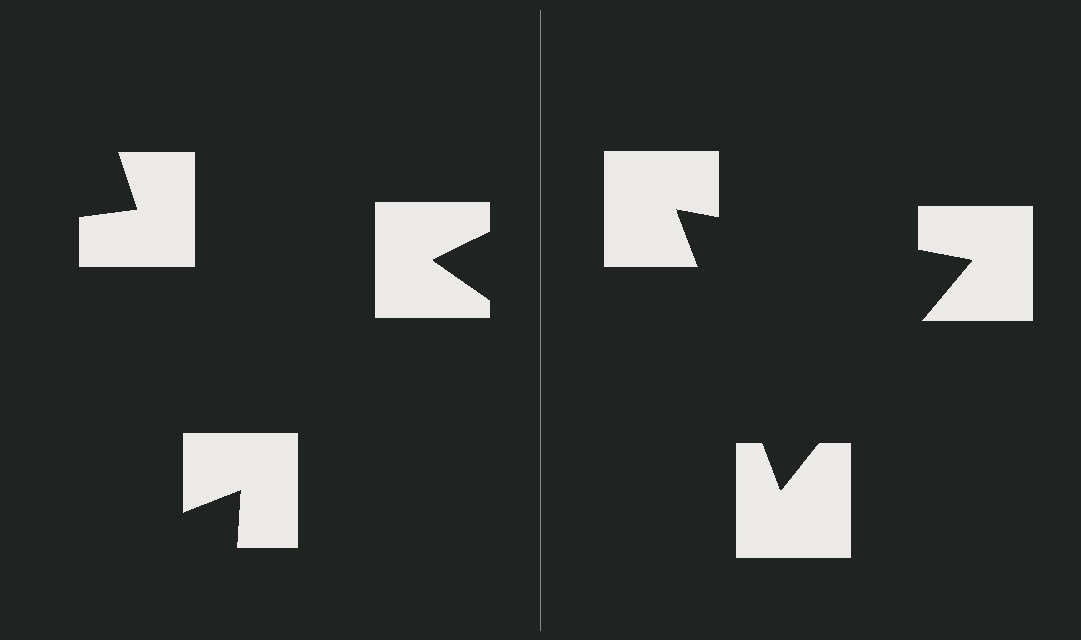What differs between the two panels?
The notched squares are positioned identically on both sides; only the wedge orientations differ. On the right they align to a triangle; on the left they are misaligned.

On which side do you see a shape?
An illusory triangle appears on the right side. On the left side the wedge cuts are rotated, so no coherent shape forms.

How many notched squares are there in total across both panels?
6 — 3 on each side.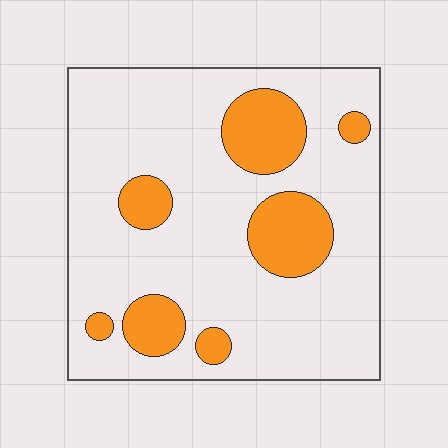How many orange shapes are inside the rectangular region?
7.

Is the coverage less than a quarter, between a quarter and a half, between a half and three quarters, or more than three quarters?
Less than a quarter.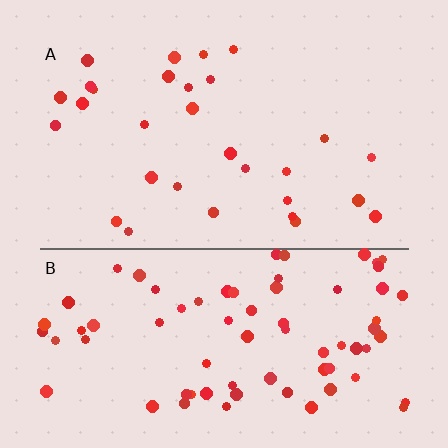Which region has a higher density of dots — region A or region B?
B (the bottom).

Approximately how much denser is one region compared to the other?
Approximately 2.6× — region B over region A.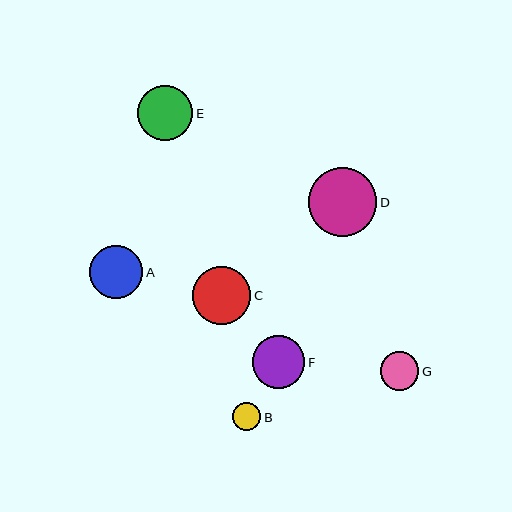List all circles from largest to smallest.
From largest to smallest: D, C, E, A, F, G, B.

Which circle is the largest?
Circle D is the largest with a size of approximately 68 pixels.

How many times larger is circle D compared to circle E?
Circle D is approximately 1.2 times the size of circle E.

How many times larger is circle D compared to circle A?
Circle D is approximately 1.3 times the size of circle A.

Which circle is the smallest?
Circle B is the smallest with a size of approximately 29 pixels.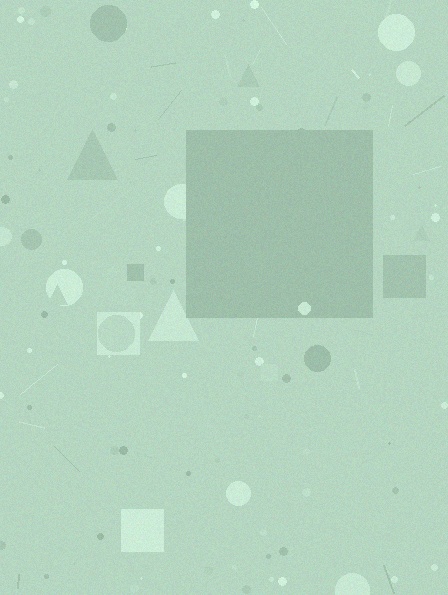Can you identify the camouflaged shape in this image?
The camouflaged shape is a square.